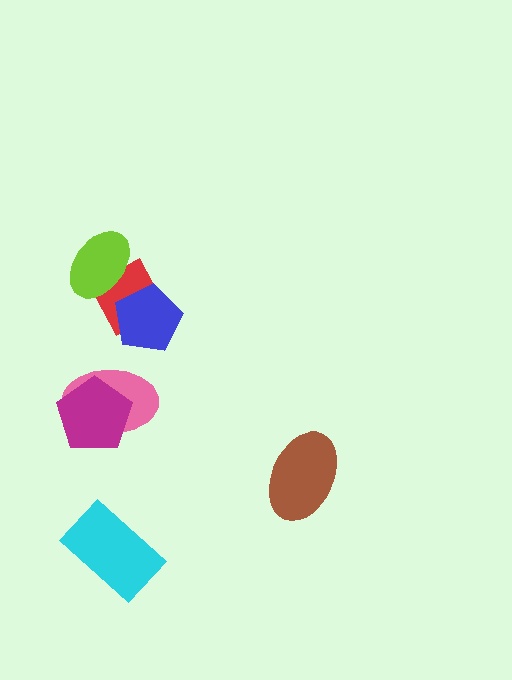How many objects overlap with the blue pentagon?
1 object overlaps with the blue pentagon.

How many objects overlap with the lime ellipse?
1 object overlaps with the lime ellipse.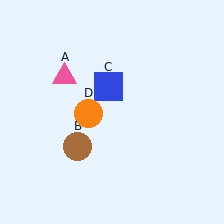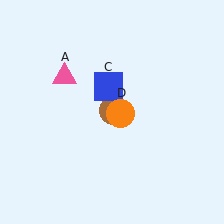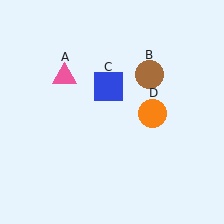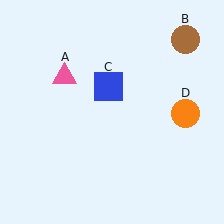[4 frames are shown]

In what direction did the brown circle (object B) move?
The brown circle (object B) moved up and to the right.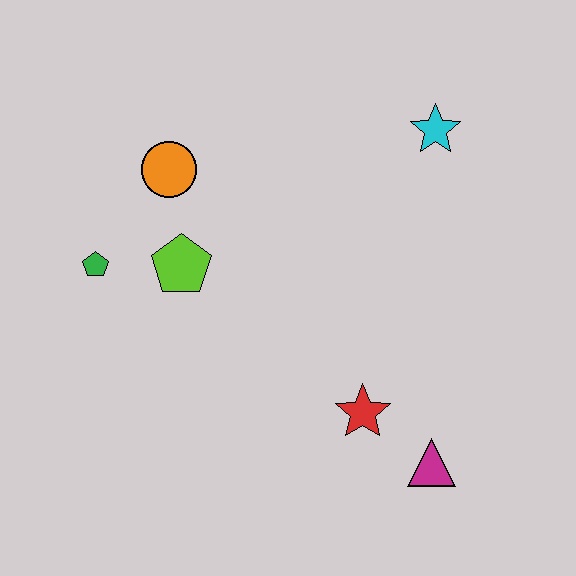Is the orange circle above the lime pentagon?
Yes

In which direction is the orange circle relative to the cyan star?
The orange circle is to the left of the cyan star.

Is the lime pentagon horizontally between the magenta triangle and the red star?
No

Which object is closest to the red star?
The magenta triangle is closest to the red star.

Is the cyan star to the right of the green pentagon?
Yes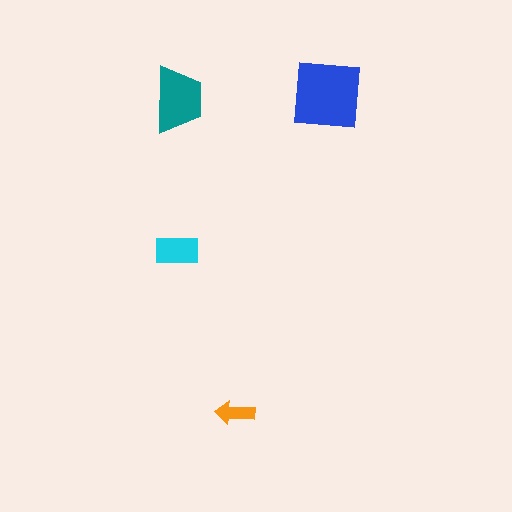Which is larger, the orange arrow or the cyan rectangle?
The cyan rectangle.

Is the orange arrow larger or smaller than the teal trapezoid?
Smaller.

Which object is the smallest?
The orange arrow.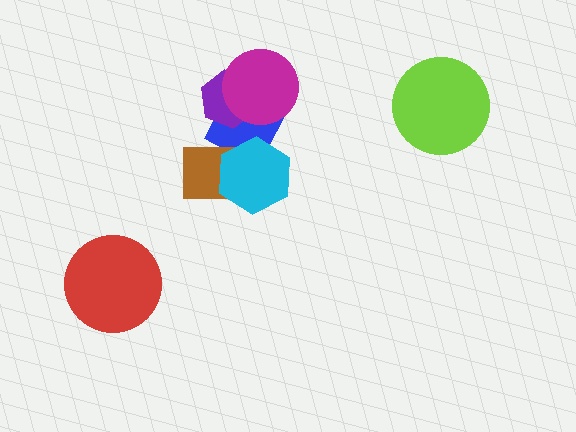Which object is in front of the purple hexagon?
The magenta circle is in front of the purple hexagon.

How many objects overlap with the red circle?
0 objects overlap with the red circle.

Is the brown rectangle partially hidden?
Yes, it is partially covered by another shape.